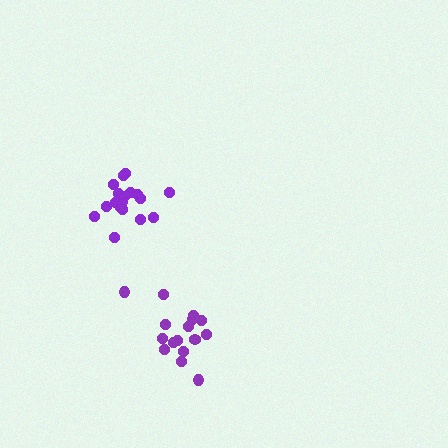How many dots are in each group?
Group 1: 18 dots, Group 2: 16 dots (34 total).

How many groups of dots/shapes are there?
There are 2 groups.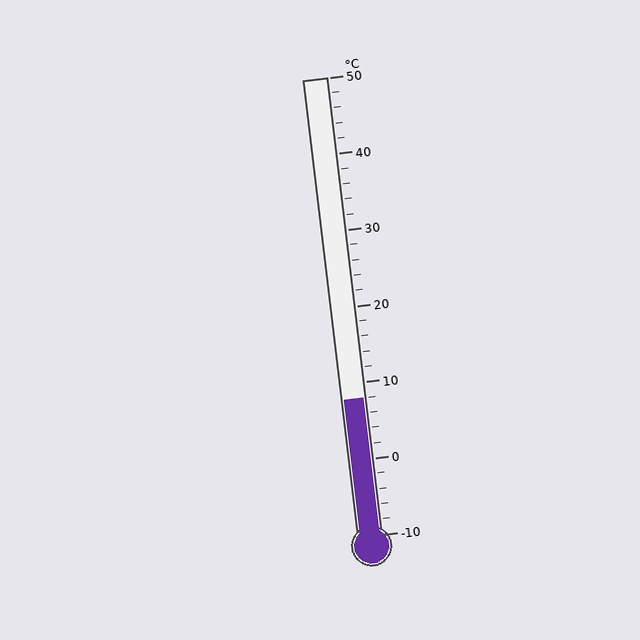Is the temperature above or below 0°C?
The temperature is above 0°C.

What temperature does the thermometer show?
The thermometer shows approximately 8°C.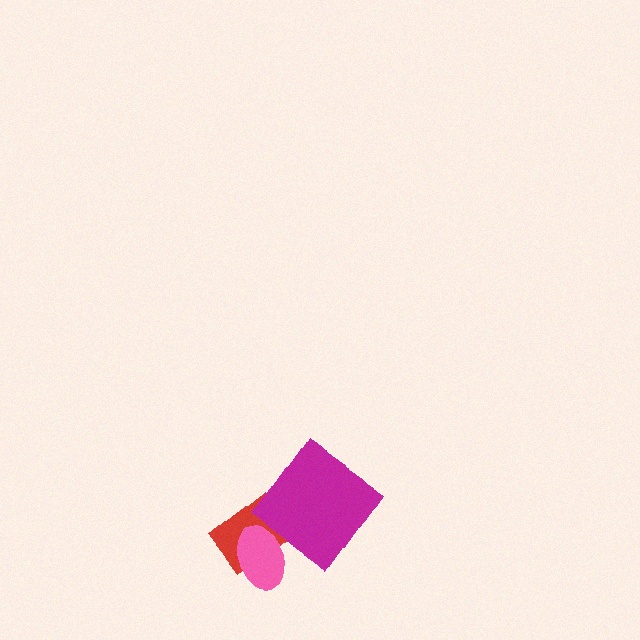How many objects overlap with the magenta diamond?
1 object overlaps with the magenta diamond.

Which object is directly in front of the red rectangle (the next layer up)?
The pink ellipse is directly in front of the red rectangle.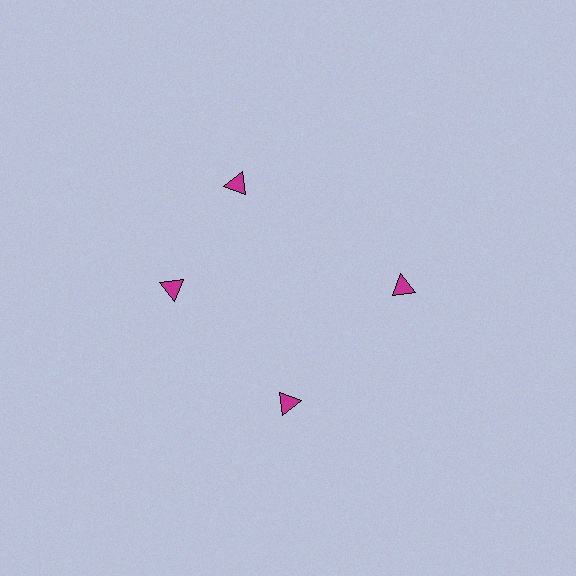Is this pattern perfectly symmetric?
No. The 4 magenta triangles are arranged in a ring, but one element near the 12 o'clock position is rotated out of alignment along the ring, breaking the 4-fold rotational symmetry.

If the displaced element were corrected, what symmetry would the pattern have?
It would have 4-fold rotational symmetry — the pattern would map onto itself every 90 degrees.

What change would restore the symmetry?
The symmetry would be restored by rotating it back into even spacing with its neighbors so that all 4 triangles sit at equal angles and equal distance from the center.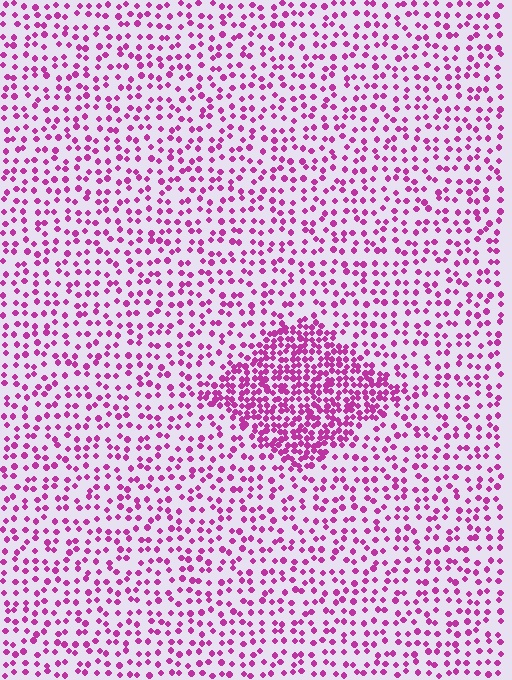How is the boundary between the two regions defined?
The boundary is defined by a change in element density (approximately 2.4x ratio). All elements are the same color, size, and shape.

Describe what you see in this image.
The image contains small magenta elements arranged at two different densities. A diamond-shaped region is visible where the elements are more densely packed than the surrounding area.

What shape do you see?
I see a diamond.